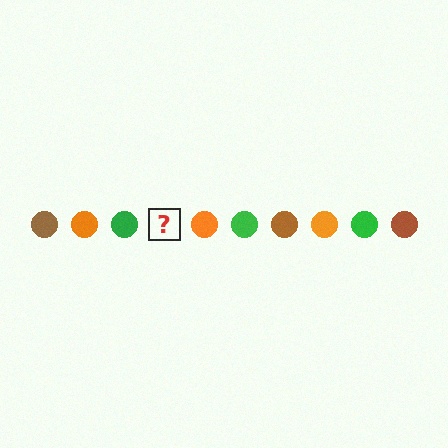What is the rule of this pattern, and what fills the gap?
The rule is that the pattern cycles through brown, orange, green circles. The gap should be filled with a brown circle.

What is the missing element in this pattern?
The missing element is a brown circle.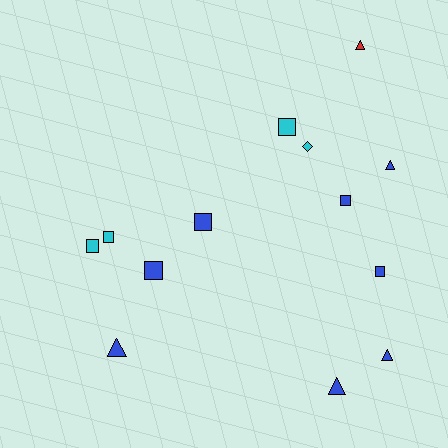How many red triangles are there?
There is 1 red triangle.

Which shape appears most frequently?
Square, with 7 objects.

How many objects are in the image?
There are 13 objects.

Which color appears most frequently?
Blue, with 8 objects.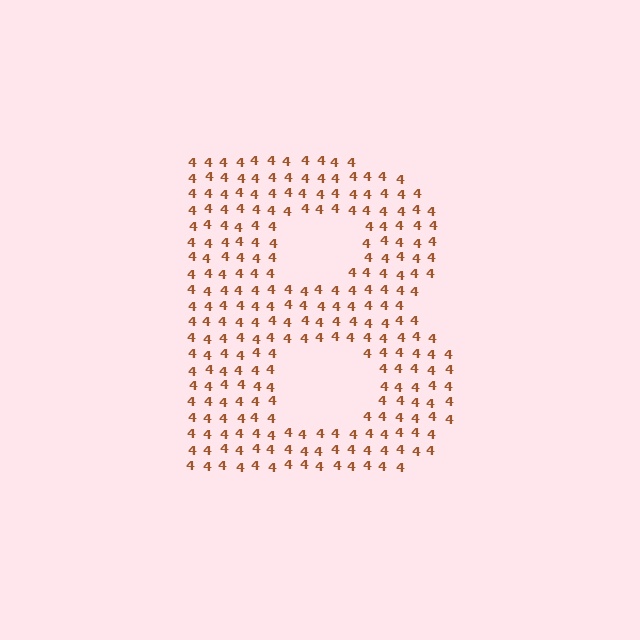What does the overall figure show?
The overall figure shows the letter B.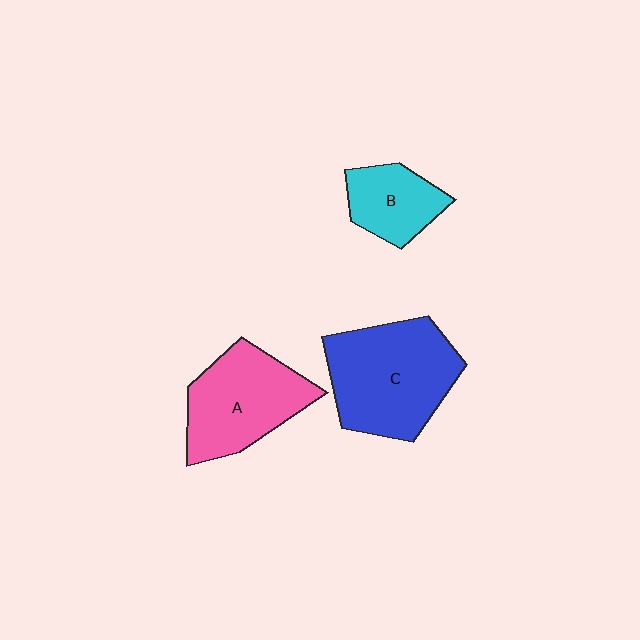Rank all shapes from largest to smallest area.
From largest to smallest: C (blue), A (pink), B (cyan).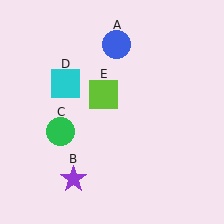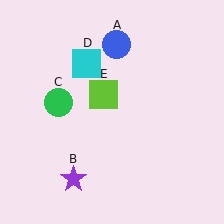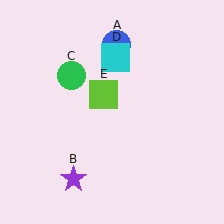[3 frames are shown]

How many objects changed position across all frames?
2 objects changed position: green circle (object C), cyan square (object D).